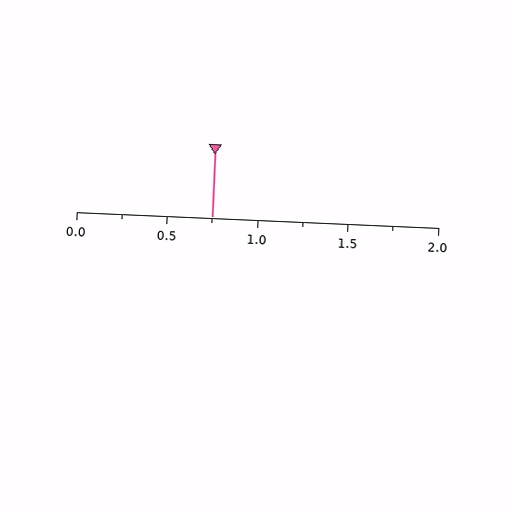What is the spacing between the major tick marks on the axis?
The major ticks are spaced 0.5 apart.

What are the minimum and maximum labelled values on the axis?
The axis runs from 0.0 to 2.0.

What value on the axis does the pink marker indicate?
The marker indicates approximately 0.75.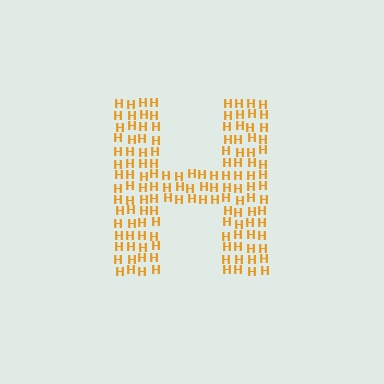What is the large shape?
The large shape is the letter H.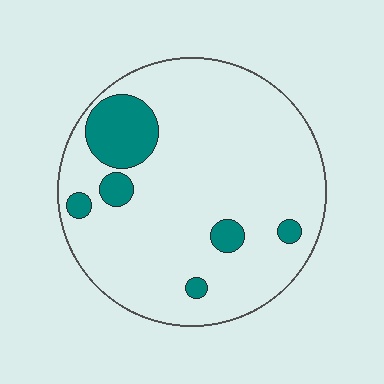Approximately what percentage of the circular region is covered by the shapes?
Approximately 15%.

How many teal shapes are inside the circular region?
6.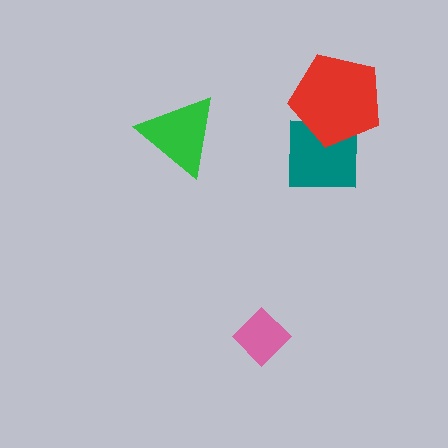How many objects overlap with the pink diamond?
0 objects overlap with the pink diamond.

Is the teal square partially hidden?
Yes, it is partially covered by another shape.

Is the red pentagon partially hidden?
No, no other shape covers it.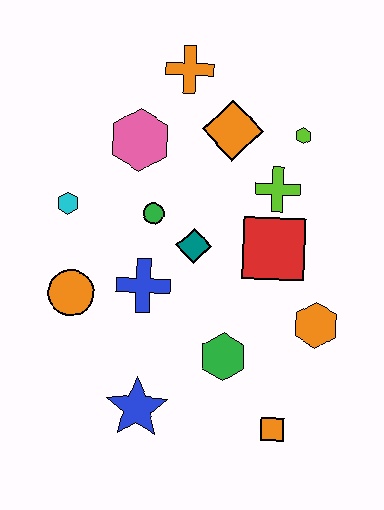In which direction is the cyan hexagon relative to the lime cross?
The cyan hexagon is to the left of the lime cross.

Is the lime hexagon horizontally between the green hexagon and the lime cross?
No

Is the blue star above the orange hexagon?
No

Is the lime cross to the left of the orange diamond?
No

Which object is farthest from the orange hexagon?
The orange cross is farthest from the orange hexagon.